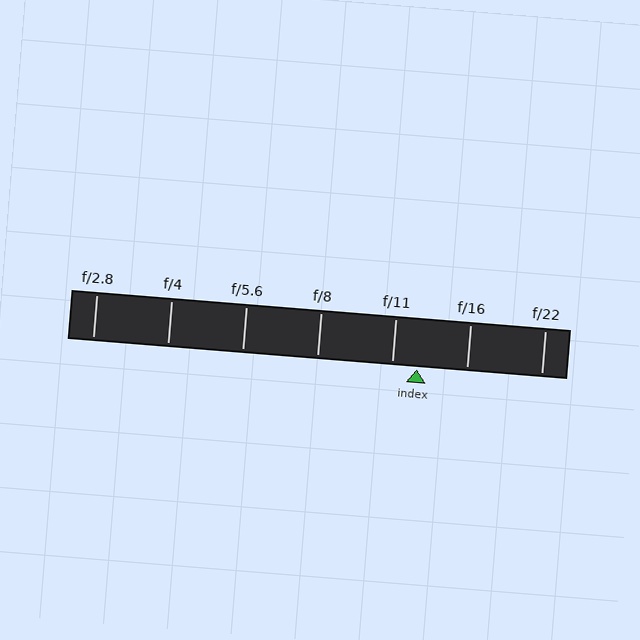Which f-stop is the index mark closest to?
The index mark is closest to f/11.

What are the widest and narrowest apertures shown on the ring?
The widest aperture shown is f/2.8 and the narrowest is f/22.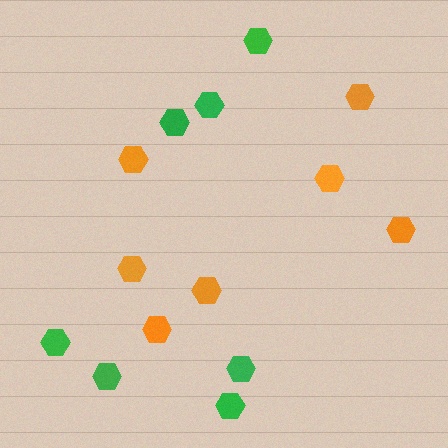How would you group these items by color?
There are 2 groups: one group of green hexagons (7) and one group of orange hexagons (7).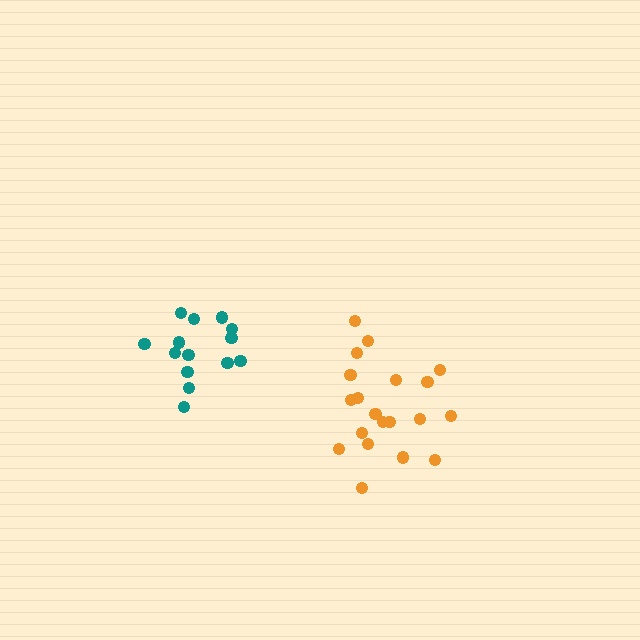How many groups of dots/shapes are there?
There are 2 groups.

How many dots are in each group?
Group 1: 14 dots, Group 2: 20 dots (34 total).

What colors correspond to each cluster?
The clusters are colored: teal, orange.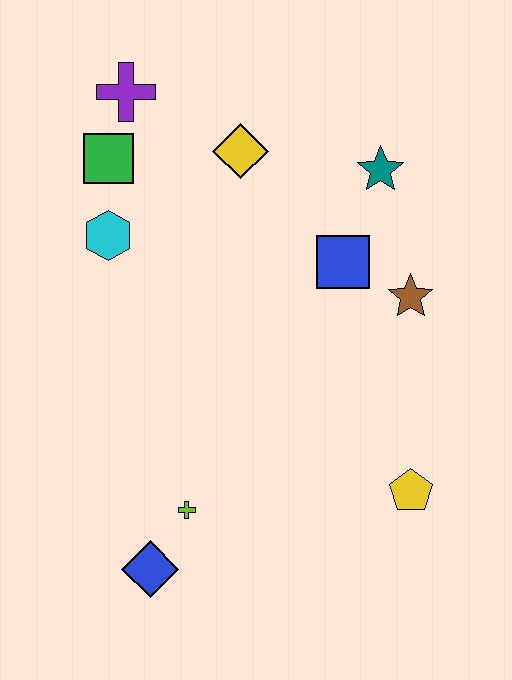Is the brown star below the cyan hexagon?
Yes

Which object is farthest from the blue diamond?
The purple cross is farthest from the blue diamond.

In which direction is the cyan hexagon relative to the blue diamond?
The cyan hexagon is above the blue diamond.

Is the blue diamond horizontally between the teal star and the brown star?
No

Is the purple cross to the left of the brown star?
Yes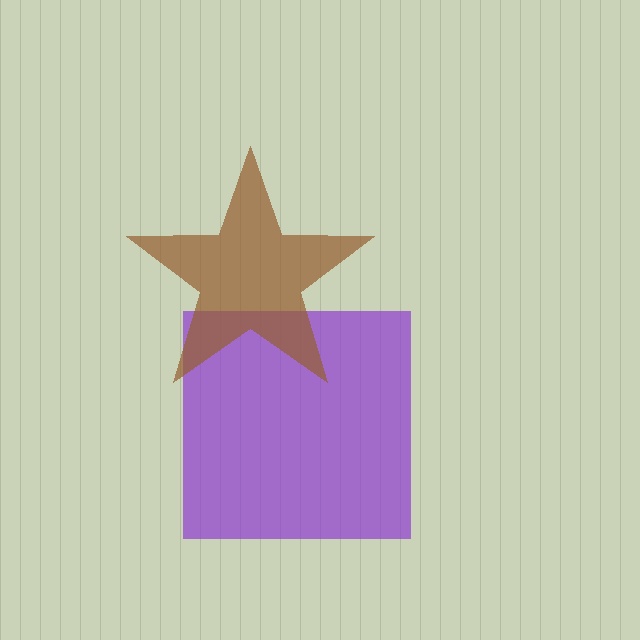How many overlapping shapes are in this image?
There are 2 overlapping shapes in the image.